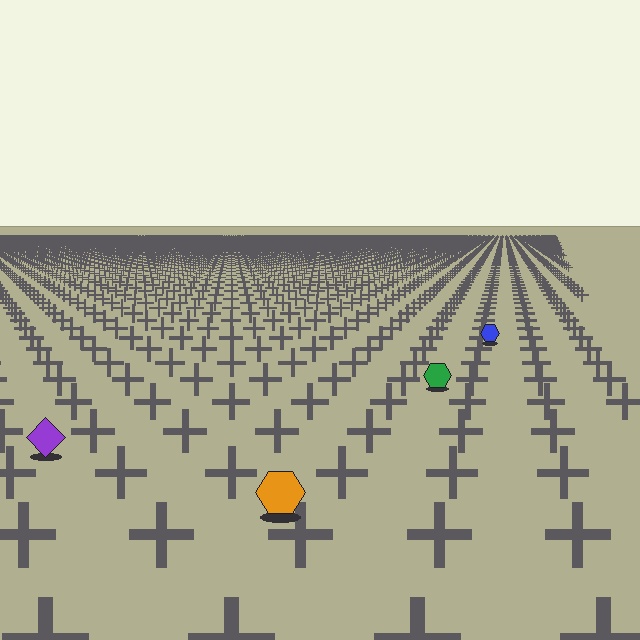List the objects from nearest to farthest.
From nearest to farthest: the orange hexagon, the purple diamond, the green hexagon, the blue hexagon.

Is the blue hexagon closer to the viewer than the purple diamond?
No. The purple diamond is closer — you can tell from the texture gradient: the ground texture is coarser near it.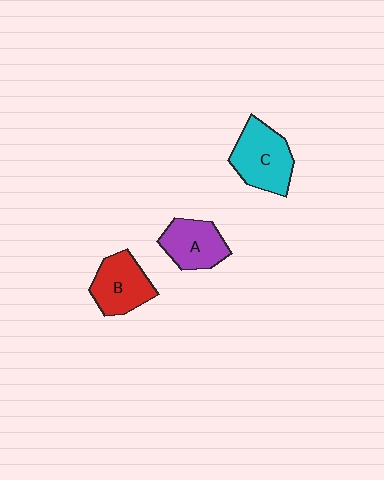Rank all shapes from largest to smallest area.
From largest to smallest: C (cyan), B (red), A (purple).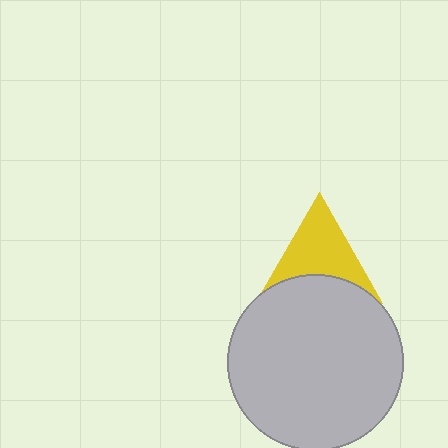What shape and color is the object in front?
The object in front is a light gray circle.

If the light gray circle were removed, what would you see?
You would see the complete yellow triangle.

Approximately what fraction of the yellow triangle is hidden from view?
Roughly 37% of the yellow triangle is hidden behind the light gray circle.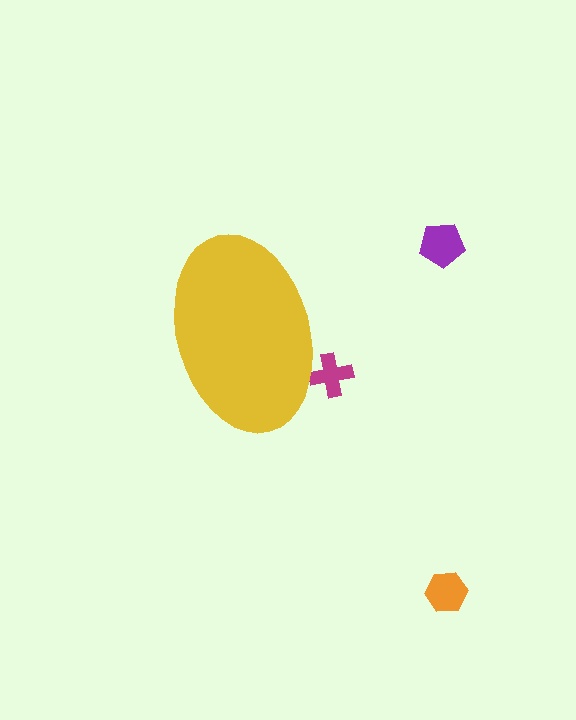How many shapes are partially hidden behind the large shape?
1 shape is partially hidden.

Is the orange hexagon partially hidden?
No, the orange hexagon is fully visible.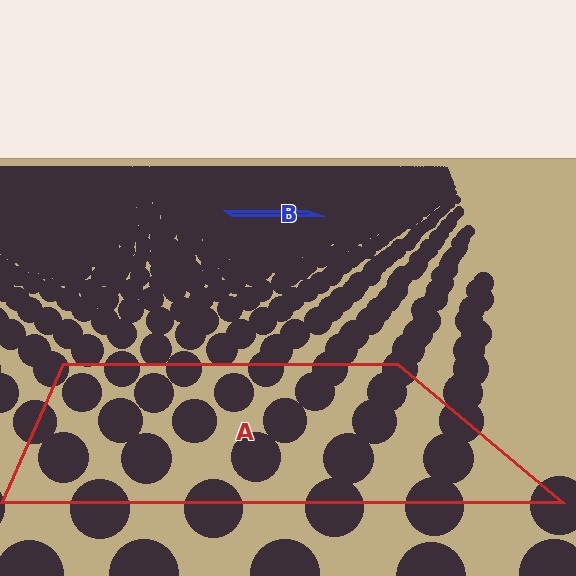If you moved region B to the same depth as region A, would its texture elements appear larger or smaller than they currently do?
They would appear larger. At a closer depth, the same texture elements are projected at a bigger on-screen size.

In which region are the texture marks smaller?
The texture marks are smaller in region B, because it is farther away.